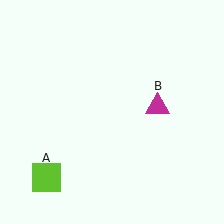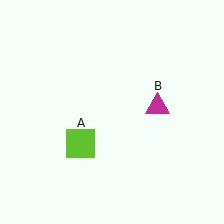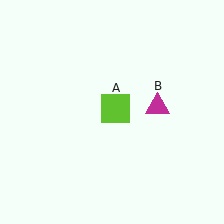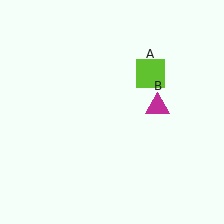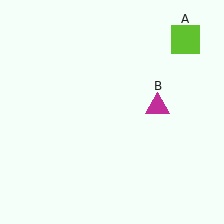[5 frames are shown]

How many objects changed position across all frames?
1 object changed position: lime square (object A).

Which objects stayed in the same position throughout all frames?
Magenta triangle (object B) remained stationary.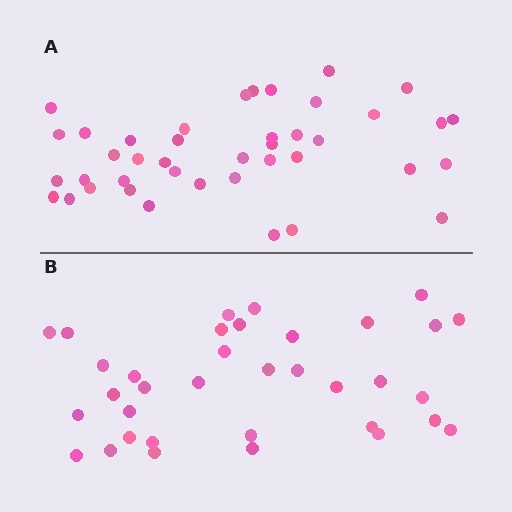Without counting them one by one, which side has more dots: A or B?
Region A (the top region) has more dots.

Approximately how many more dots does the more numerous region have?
Region A has about 6 more dots than region B.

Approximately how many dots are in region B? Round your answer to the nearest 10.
About 40 dots. (The exact count is 35, which rounds to 40.)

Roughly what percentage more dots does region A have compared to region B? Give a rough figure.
About 15% more.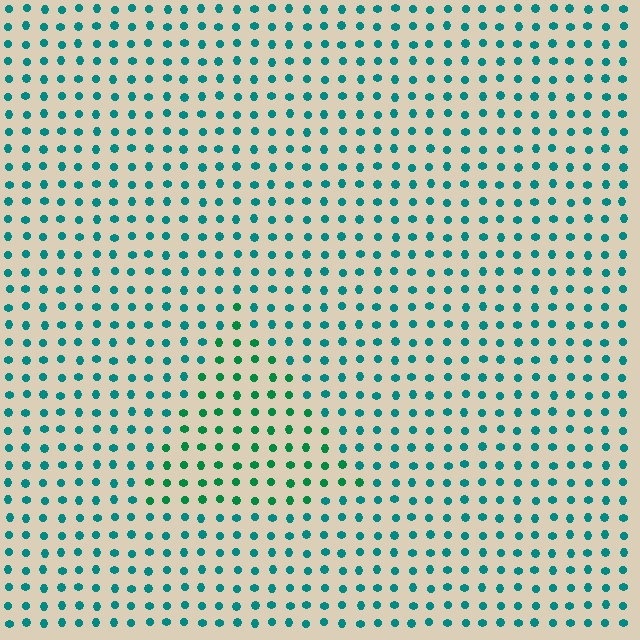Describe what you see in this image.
The image is filled with small teal elements in a uniform arrangement. A triangle-shaped region is visible where the elements are tinted to a slightly different hue, forming a subtle color boundary.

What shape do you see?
I see a triangle.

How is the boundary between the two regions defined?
The boundary is defined purely by a slight shift in hue (about 28 degrees). Spacing, size, and orientation are identical on both sides.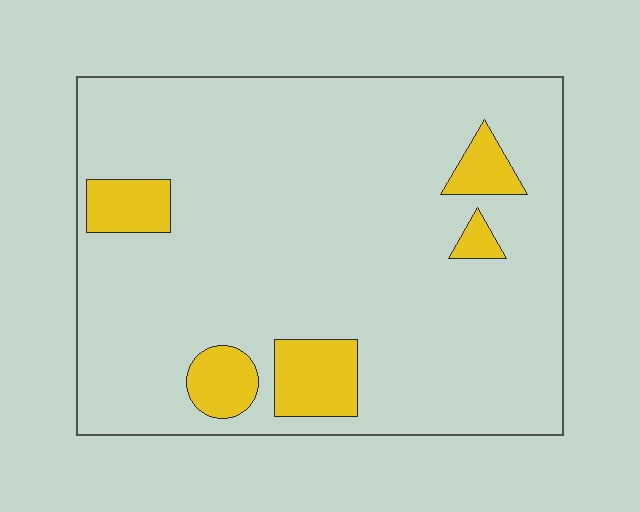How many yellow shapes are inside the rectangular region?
5.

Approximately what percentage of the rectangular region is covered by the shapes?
Approximately 10%.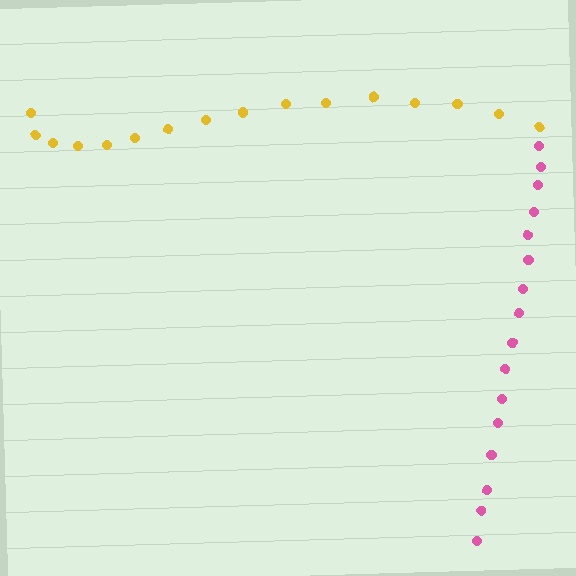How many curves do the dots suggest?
There are 2 distinct paths.